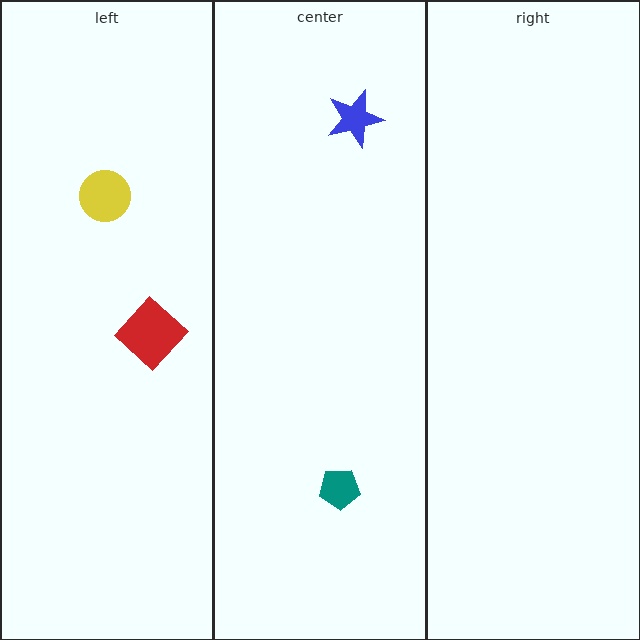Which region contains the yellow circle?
The left region.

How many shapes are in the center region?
2.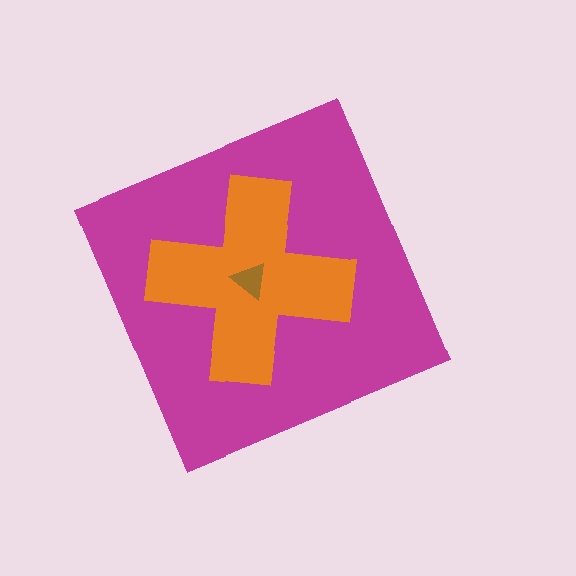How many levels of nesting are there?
3.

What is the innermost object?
The brown triangle.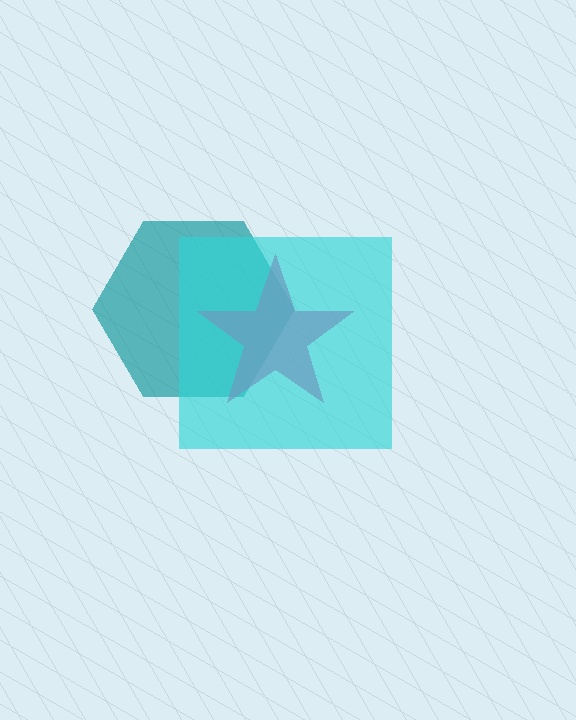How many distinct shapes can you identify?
There are 3 distinct shapes: a teal hexagon, a magenta star, a cyan square.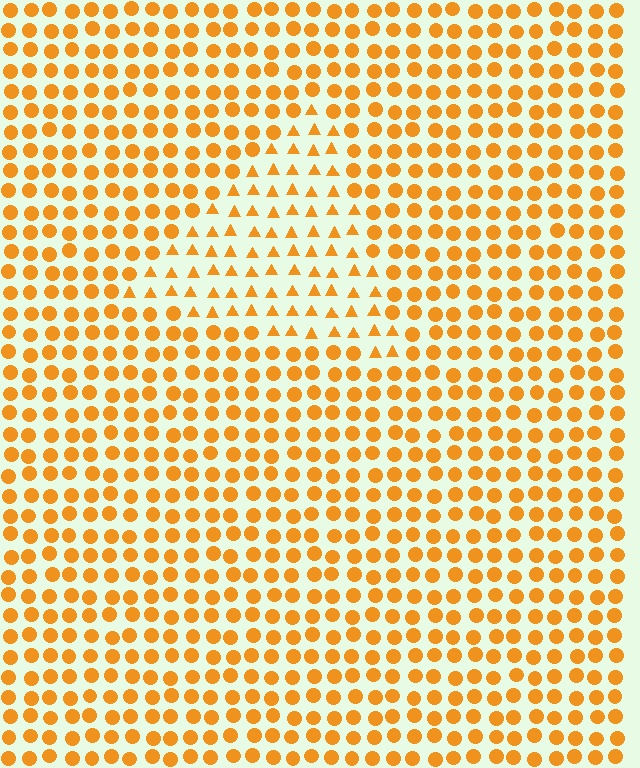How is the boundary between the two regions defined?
The boundary is defined by a change in element shape: triangles inside vs. circles outside. All elements share the same color and spacing.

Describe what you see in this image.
The image is filled with small orange elements arranged in a uniform grid. A triangle-shaped region contains triangles, while the surrounding area contains circles. The boundary is defined purely by the change in element shape.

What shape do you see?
I see a triangle.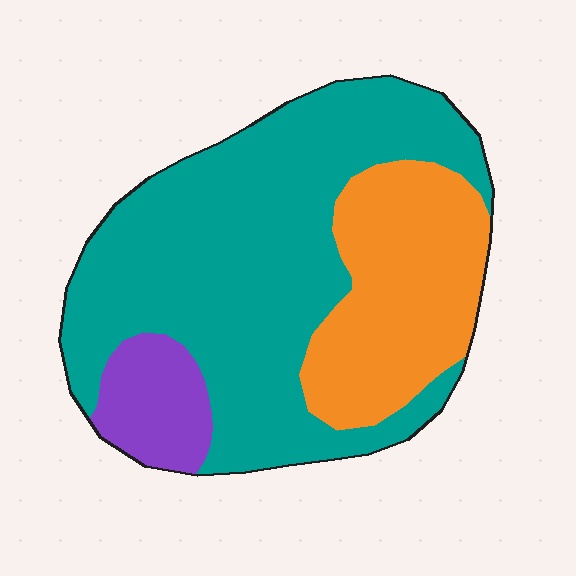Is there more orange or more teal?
Teal.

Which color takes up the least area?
Purple, at roughly 10%.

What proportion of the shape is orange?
Orange takes up about one quarter (1/4) of the shape.